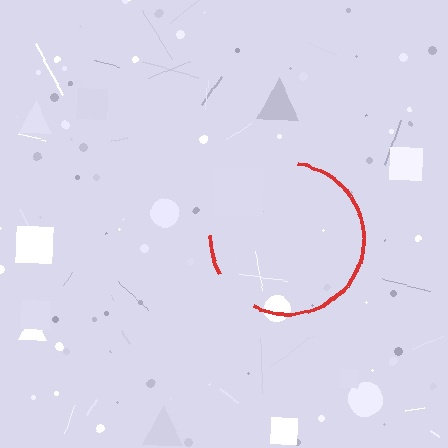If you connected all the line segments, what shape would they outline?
They would outline a circle.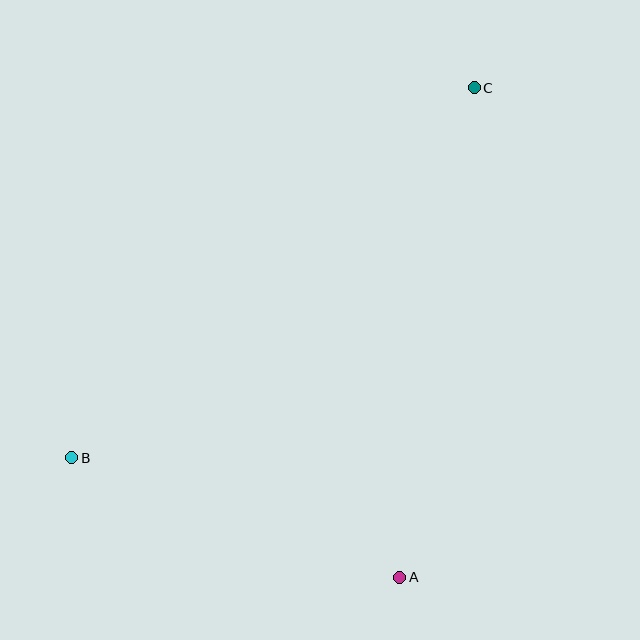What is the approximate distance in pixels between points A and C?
The distance between A and C is approximately 495 pixels.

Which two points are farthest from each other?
Points B and C are farthest from each other.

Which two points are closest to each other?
Points A and B are closest to each other.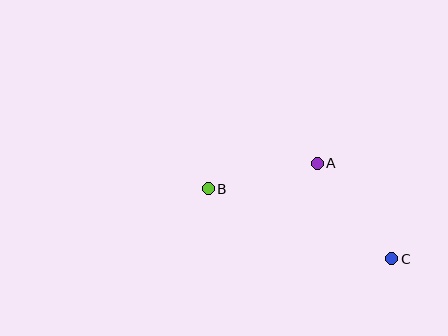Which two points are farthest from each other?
Points B and C are farthest from each other.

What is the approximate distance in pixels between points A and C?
The distance between A and C is approximately 121 pixels.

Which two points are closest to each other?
Points A and B are closest to each other.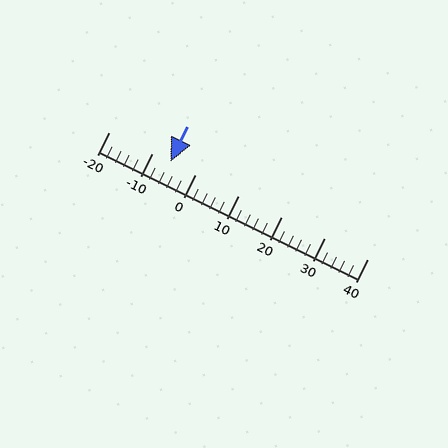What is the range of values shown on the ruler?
The ruler shows values from -20 to 40.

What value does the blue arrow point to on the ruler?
The blue arrow points to approximately -6.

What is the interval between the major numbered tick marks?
The major tick marks are spaced 10 units apart.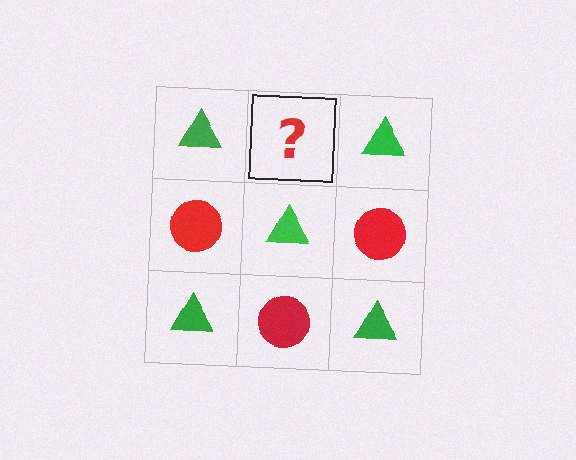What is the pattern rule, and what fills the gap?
The rule is that it alternates green triangle and red circle in a checkerboard pattern. The gap should be filled with a red circle.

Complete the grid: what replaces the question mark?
The question mark should be replaced with a red circle.